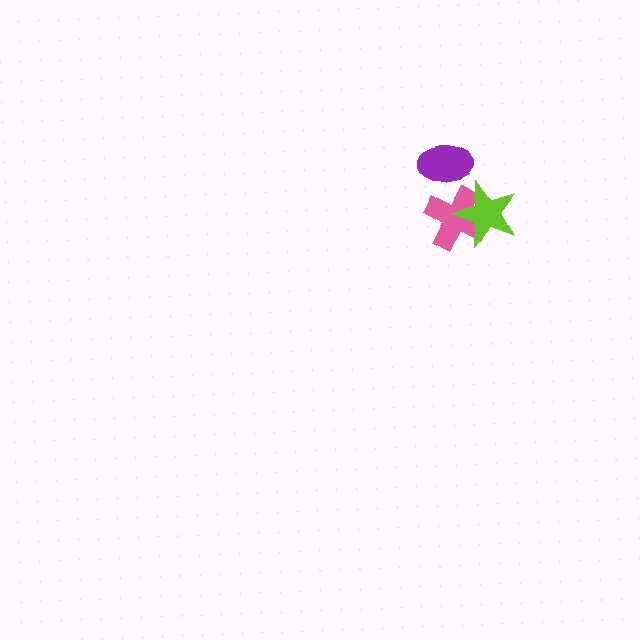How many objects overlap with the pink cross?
1 object overlaps with the pink cross.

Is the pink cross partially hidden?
Yes, it is partially covered by another shape.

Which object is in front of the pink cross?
The lime star is in front of the pink cross.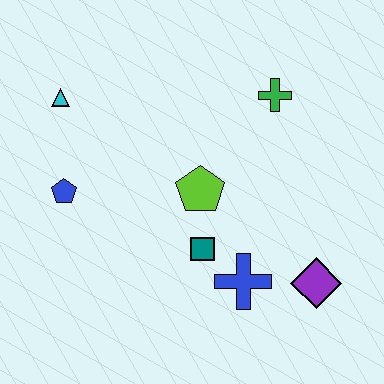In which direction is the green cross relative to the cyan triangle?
The green cross is to the right of the cyan triangle.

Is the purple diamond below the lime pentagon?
Yes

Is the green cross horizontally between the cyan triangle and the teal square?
No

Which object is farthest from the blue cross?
The cyan triangle is farthest from the blue cross.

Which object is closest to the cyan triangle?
The blue pentagon is closest to the cyan triangle.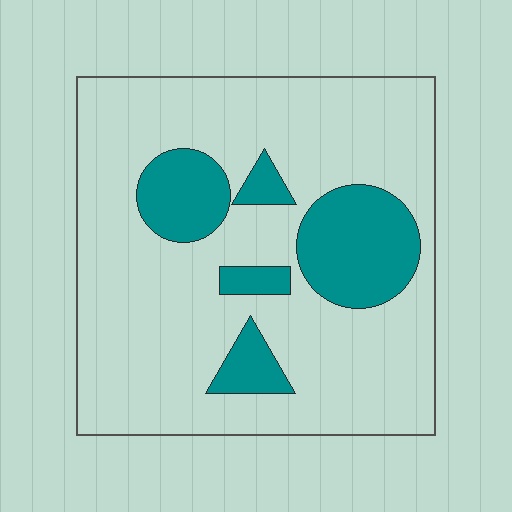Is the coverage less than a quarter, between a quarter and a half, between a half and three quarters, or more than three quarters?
Less than a quarter.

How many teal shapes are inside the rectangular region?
5.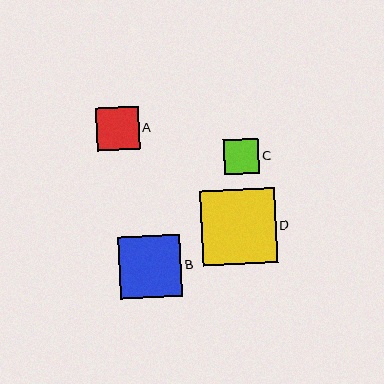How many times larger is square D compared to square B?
Square D is approximately 1.2 times the size of square B.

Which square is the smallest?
Square C is the smallest with a size of approximately 35 pixels.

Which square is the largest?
Square D is the largest with a size of approximately 75 pixels.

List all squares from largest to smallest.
From largest to smallest: D, B, A, C.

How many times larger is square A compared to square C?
Square A is approximately 1.2 times the size of square C.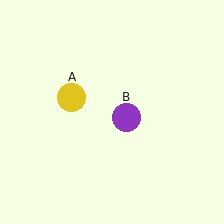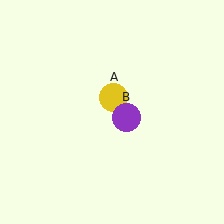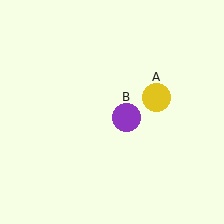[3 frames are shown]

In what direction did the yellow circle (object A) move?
The yellow circle (object A) moved right.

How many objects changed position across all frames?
1 object changed position: yellow circle (object A).